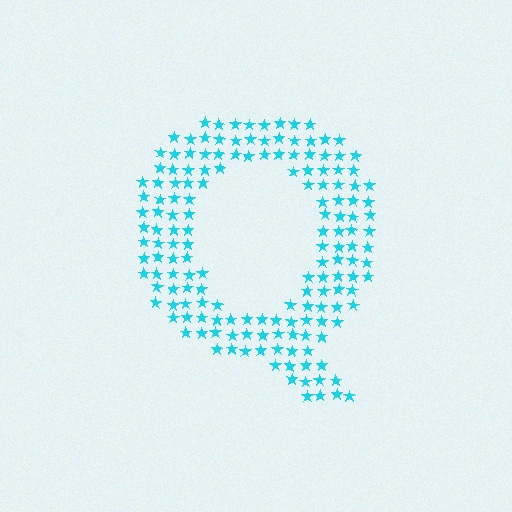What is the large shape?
The large shape is the letter Q.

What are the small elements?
The small elements are stars.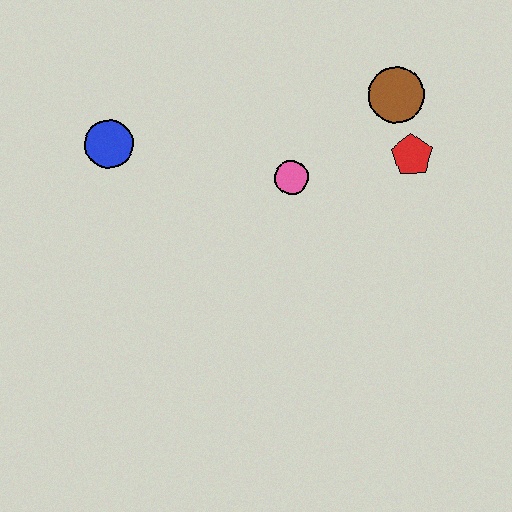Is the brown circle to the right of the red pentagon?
No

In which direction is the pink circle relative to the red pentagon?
The pink circle is to the left of the red pentagon.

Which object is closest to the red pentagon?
The brown circle is closest to the red pentagon.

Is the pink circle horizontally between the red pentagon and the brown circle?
No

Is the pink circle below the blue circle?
Yes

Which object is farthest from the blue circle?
The red pentagon is farthest from the blue circle.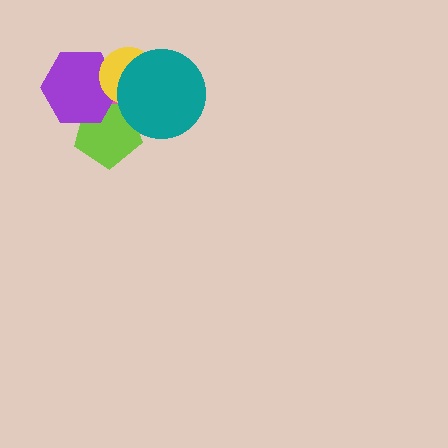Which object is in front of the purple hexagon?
The yellow circle is in front of the purple hexagon.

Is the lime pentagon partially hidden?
Yes, it is partially covered by another shape.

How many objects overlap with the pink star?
4 objects overlap with the pink star.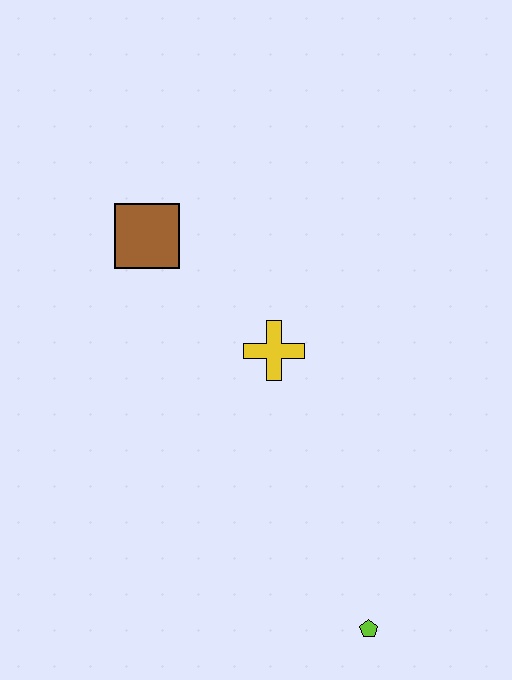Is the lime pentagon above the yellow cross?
No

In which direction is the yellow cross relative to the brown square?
The yellow cross is to the right of the brown square.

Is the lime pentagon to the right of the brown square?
Yes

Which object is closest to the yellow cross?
The brown square is closest to the yellow cross.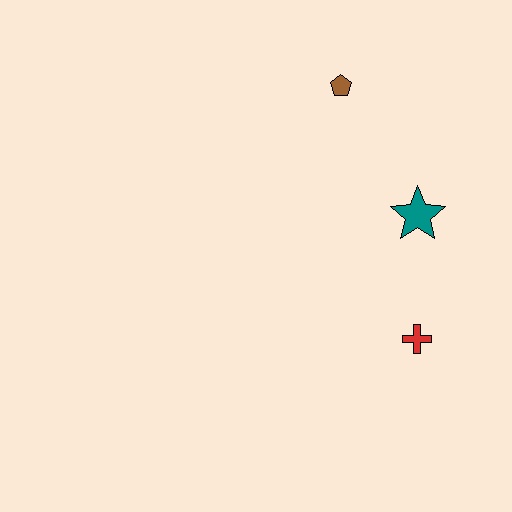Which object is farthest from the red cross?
The brown pentagon is farthest from the red cross.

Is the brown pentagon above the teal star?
Yes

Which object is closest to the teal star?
The red cross is closest to the teal star.